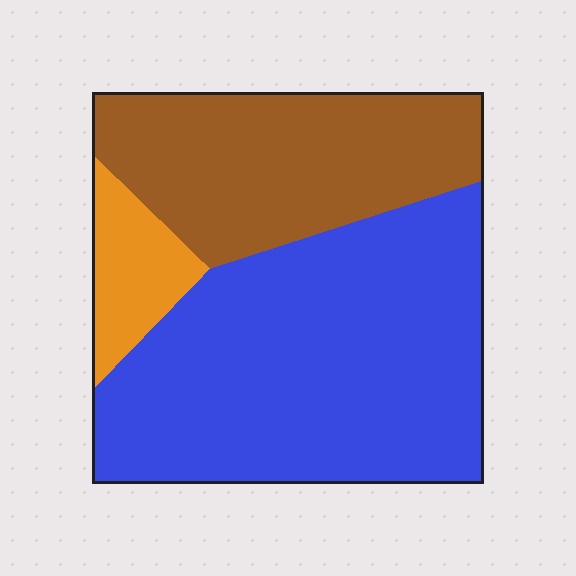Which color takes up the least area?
Orange, at roughly 10%.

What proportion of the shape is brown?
Brown takes up about one third (1/3) of the shape.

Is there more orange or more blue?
Blue.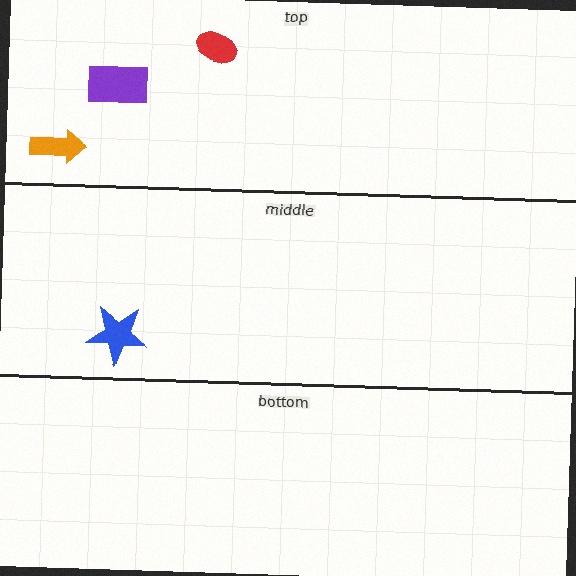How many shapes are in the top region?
3.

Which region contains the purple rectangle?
The top region.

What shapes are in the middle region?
The blue star.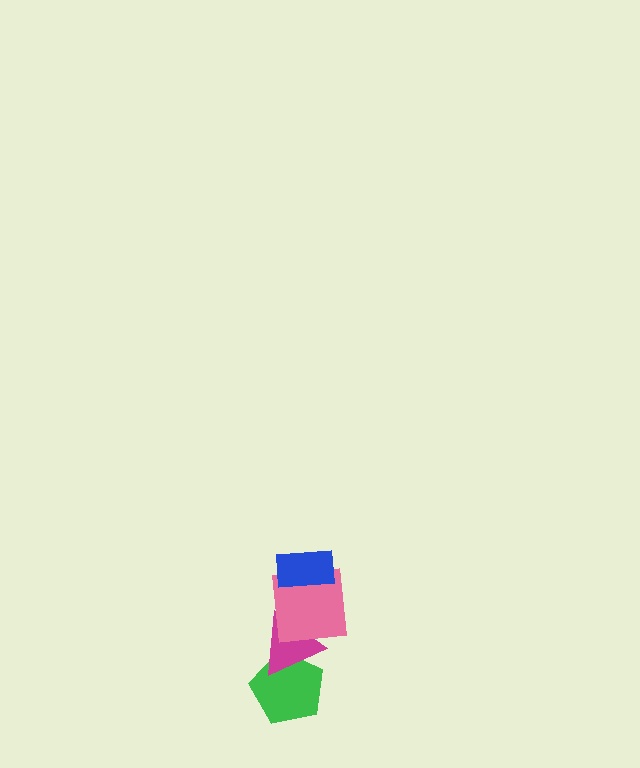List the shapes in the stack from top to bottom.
From top to bottom: the blue rectangle, the pink square, the magenta triangle, the green pentagon.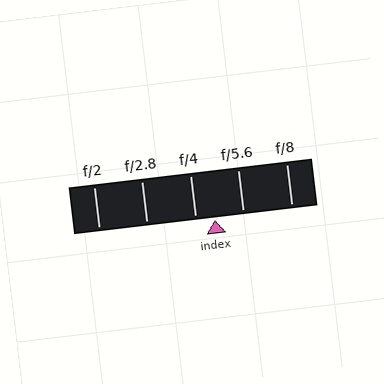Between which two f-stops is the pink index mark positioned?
The index mark is between f/4 and f/5.6.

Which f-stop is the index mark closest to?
The index mark is closest to f/4.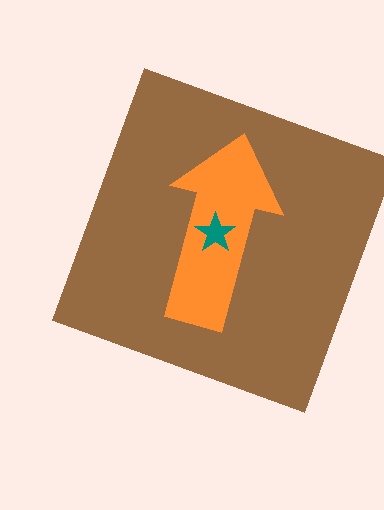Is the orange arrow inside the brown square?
Yes.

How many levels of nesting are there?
3.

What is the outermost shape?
The brown square.